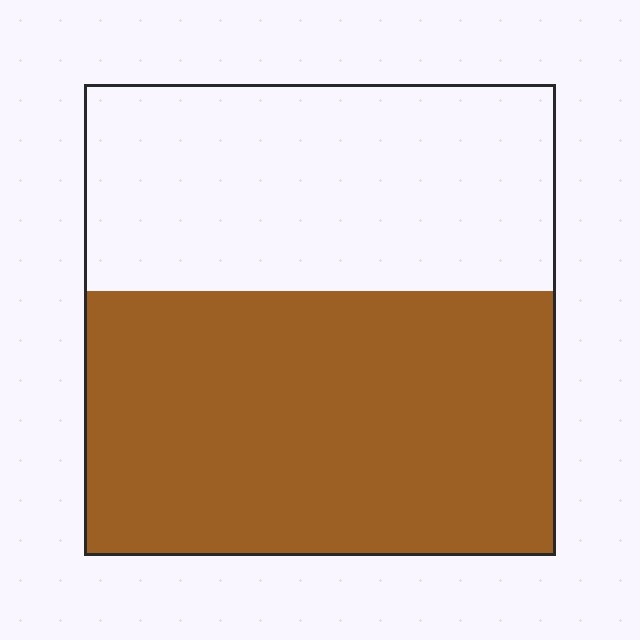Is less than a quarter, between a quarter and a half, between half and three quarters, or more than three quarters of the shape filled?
Between half and three quarters.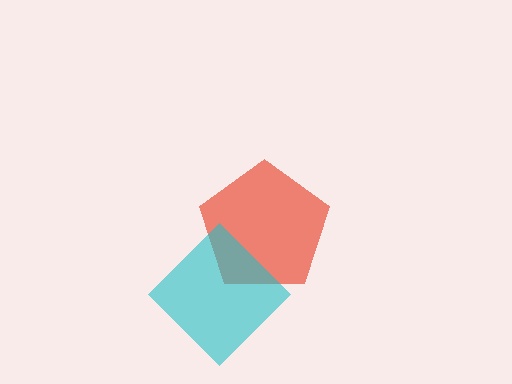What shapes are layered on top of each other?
The layered shapes are: a red pentagon, a cyan diamond.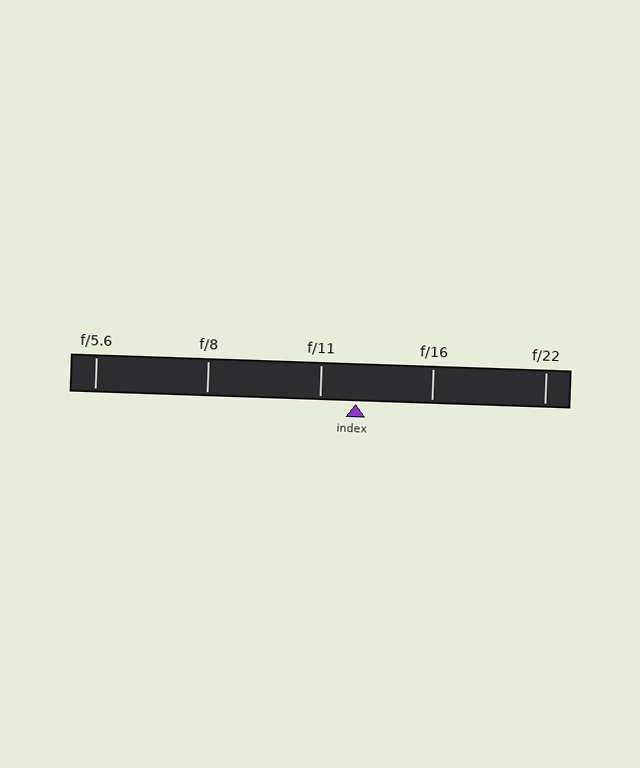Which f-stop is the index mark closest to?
The index mark is closest to f/11.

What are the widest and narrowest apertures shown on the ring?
The widest aperture shown is f/5.6 and the narrowest is f/22.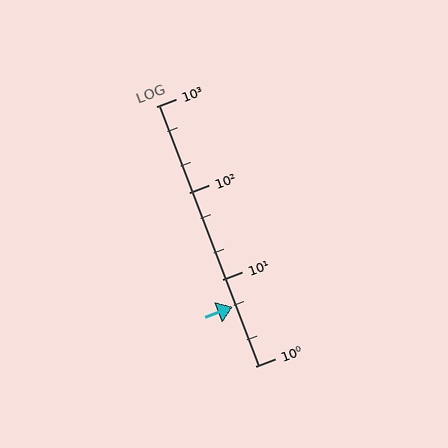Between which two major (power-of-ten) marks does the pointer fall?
The pointer is between 1 and 10.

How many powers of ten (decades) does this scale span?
The scale spans 3 decades, from 1 to 1000.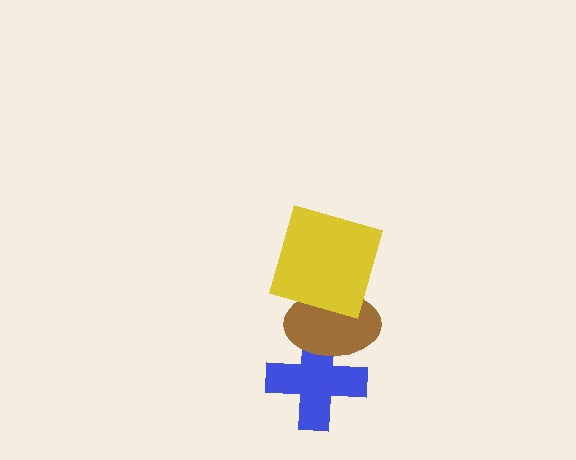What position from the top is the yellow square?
The yellow square is 1st from the top.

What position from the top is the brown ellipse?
The brown ellipse is 2nd from the top.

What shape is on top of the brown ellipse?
The yellow square is on top of the brown ellipse.